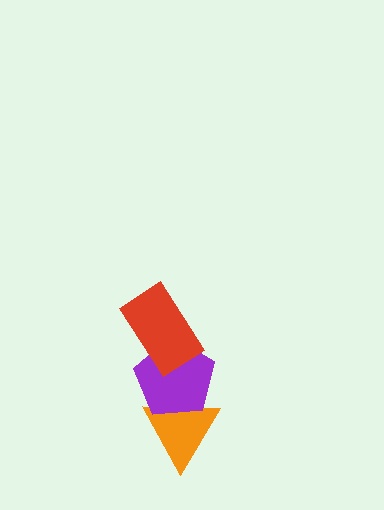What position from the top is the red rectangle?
The red rectangle is 1st from the top.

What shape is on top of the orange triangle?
The purple pentagon is on top of the orange triangle.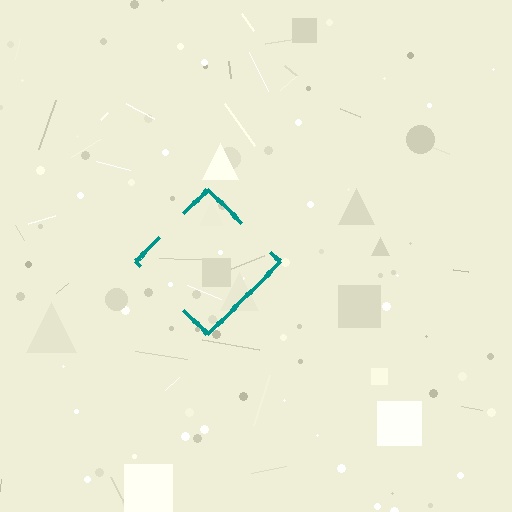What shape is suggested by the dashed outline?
The dashed outline suggests a diamond.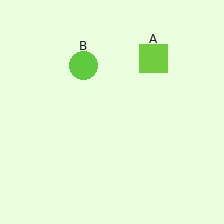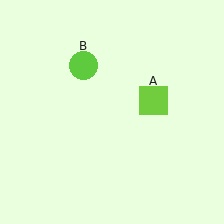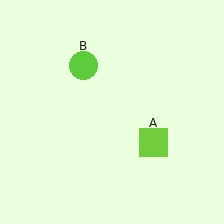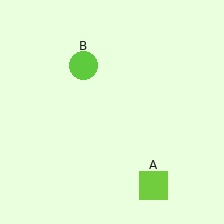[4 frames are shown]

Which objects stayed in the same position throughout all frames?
Lime circle (object B) remained stationary.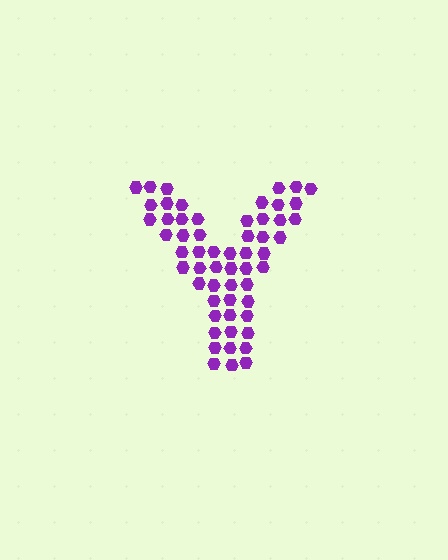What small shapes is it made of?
It is made of small hexagons.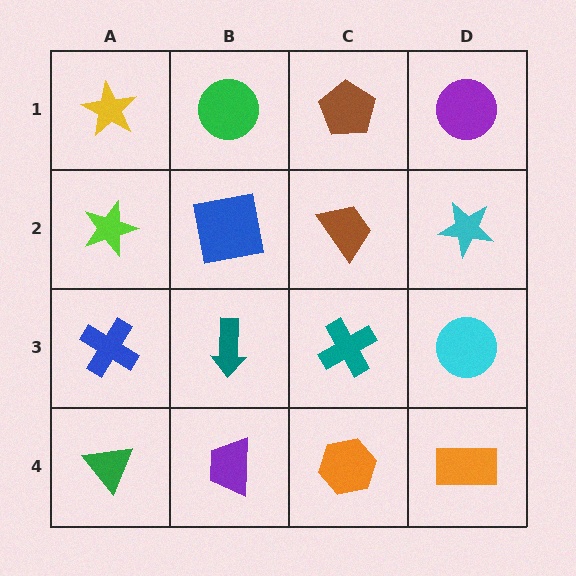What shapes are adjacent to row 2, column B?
A green circle (row 1, column B), a teal arrow (row 3, column B), a lime star (row 2, column A), a brown trapezoid (row 2, column C).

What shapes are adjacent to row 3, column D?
A cyan star (row 2, column D), an orange rectangle (row 4, column D), a teal cross (row 3, column C).